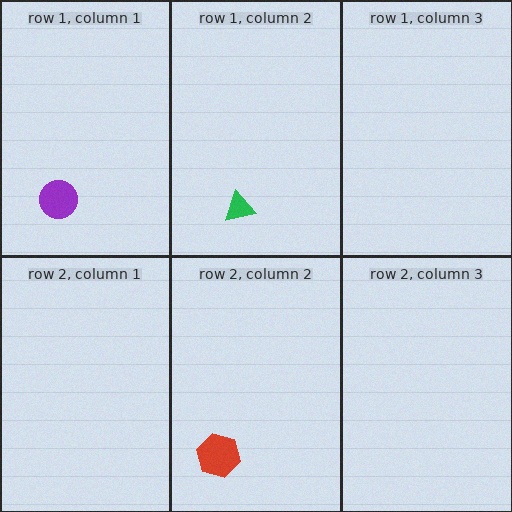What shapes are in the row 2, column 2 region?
The red hexagon.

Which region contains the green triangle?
The row 1, column 2 region.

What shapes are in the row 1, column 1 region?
The purple circle.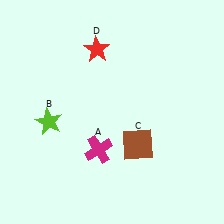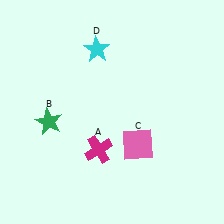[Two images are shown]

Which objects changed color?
B changed from lime to green. C changed from brown to pink. D changed from red to cyan.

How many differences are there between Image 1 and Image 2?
There are 3 differences between the two images.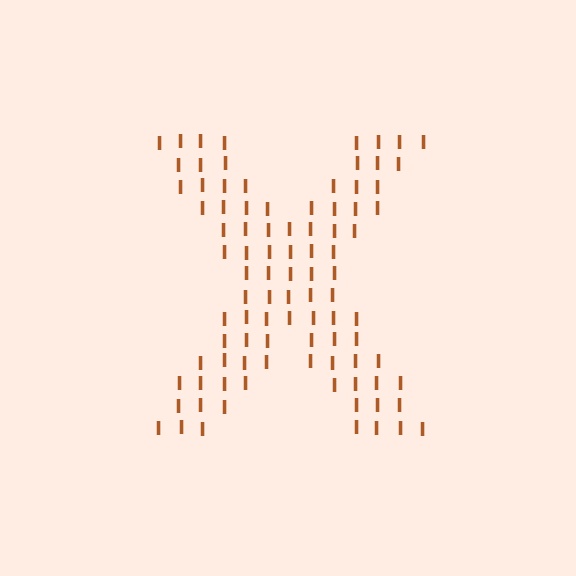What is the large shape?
The large shape is the letter X.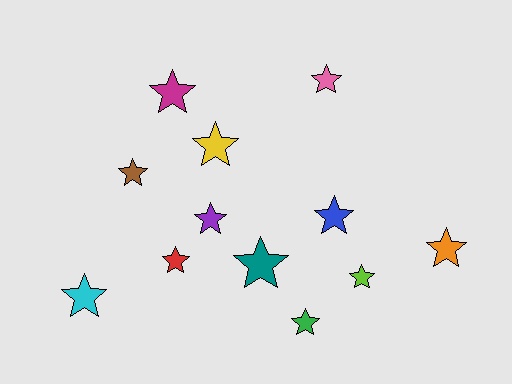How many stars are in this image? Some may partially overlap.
There are 12 stars.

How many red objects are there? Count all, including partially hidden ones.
There is 1 red object.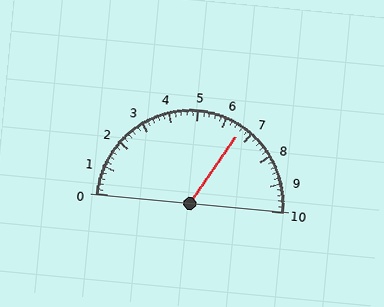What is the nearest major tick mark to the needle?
The nearest major tick mark is 7.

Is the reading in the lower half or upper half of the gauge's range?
The reading is in the upper half of the range (0 to 10).